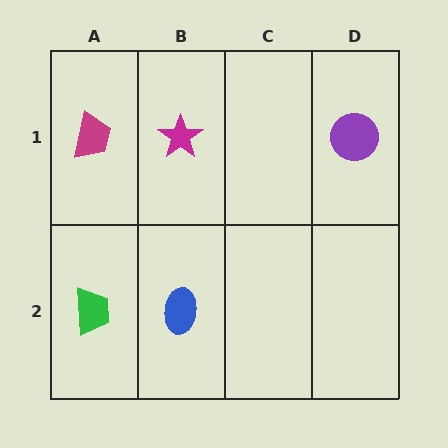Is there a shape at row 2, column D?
No, that cell is empty.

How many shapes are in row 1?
3 shapes.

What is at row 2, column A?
A green trapezoid.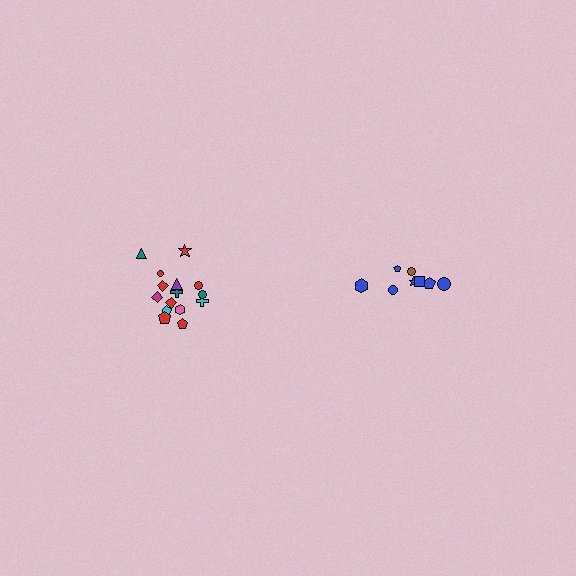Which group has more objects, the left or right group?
The left group.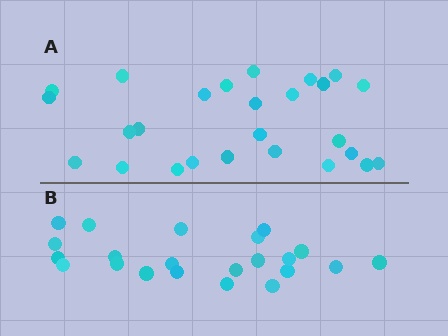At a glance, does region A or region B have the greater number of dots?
Region A (the top region) has more dots.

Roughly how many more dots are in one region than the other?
Region A has about 4 more dots than region B.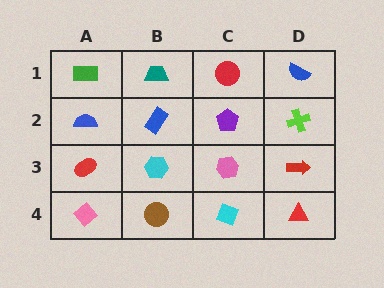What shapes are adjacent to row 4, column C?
A pink hexagon (row 3, column C), a brown circle (row 4, column B), a red triangle (row 4, column D).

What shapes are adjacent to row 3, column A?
A blue semicircle (row 2, column A), a pink diamond (row 4, column A), a cyan hexagon (row 3, column B).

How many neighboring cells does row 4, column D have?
2.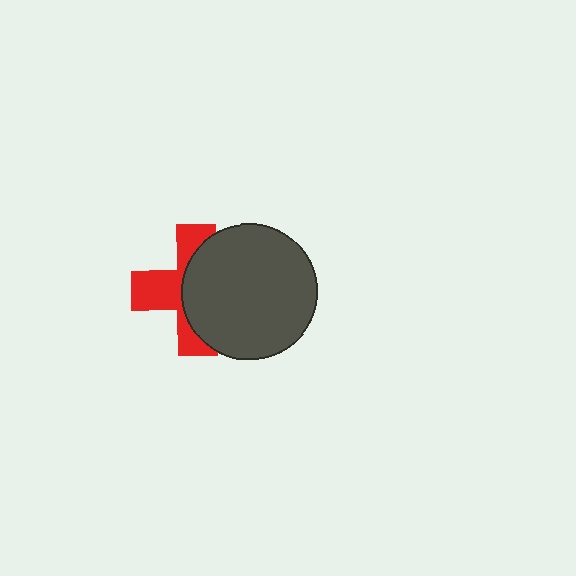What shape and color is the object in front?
The object in front is a dark gray circle.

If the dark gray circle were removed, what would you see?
You would see the complete red cross.